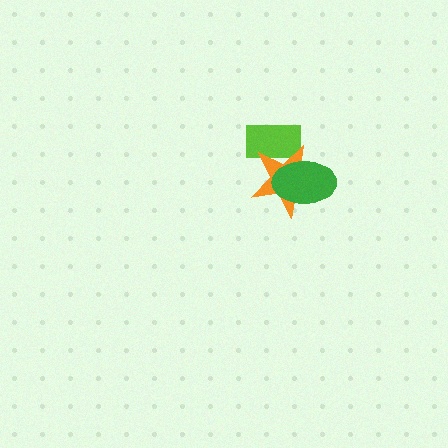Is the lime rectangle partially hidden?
Yes, it is partially covered by another shape.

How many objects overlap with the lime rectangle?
2 objects overlap with the lime rectangle.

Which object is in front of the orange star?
The green ellipse is in front of the orange star.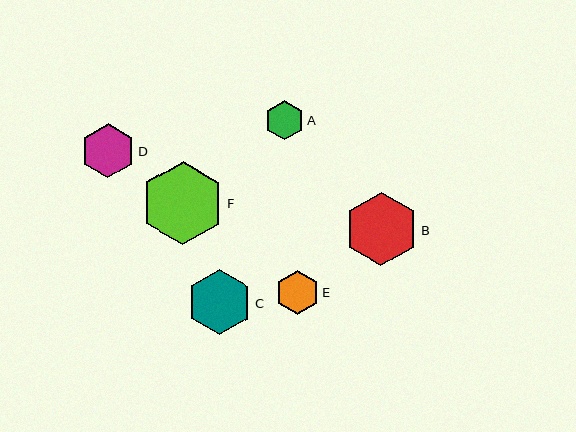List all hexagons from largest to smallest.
From largest to smallest: F, B, C, D, E, A.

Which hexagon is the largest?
Hexagon F is the largest with a size of approximately 83 pixels.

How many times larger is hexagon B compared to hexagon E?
Hexagon B is approximately 1.7 times the size of hexagon E.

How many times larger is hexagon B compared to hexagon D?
Hexagon B is approximately 1.4 times the size of hexagon D.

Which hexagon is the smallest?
Hexagon A is the smallest with a size of approximately 39 pixels.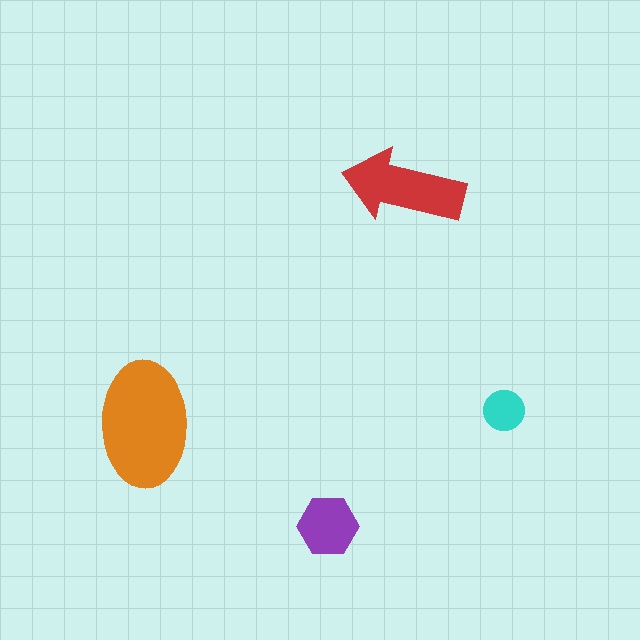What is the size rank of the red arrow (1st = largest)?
2nd.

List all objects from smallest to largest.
The cyan circle, the purple hexagon, the red arrow, the orange ellipse.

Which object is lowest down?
The purple hexagon is bottommost.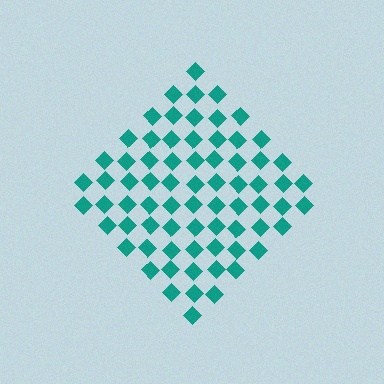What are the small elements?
The small elements are diamonds.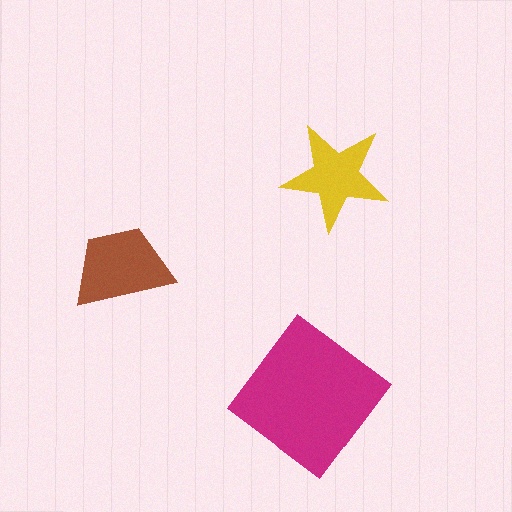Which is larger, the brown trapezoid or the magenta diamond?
The magenta diamond.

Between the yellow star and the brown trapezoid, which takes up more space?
The brown trapezoid.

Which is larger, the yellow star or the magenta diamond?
The magenta diamond.